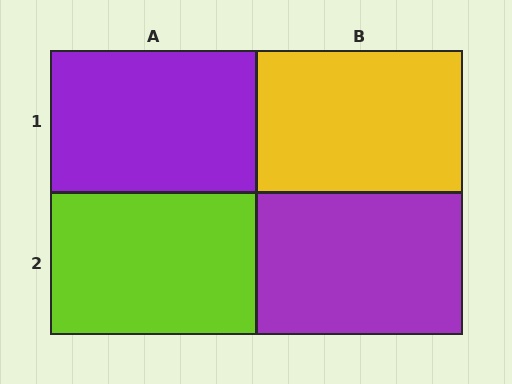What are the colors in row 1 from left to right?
Purple, yellow.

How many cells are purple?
2 cells are purple.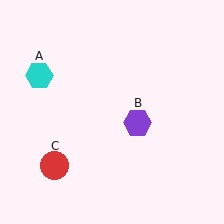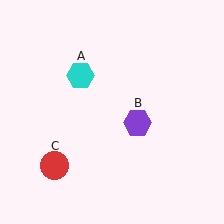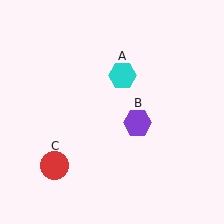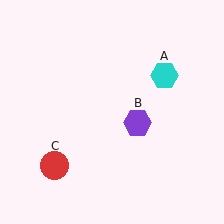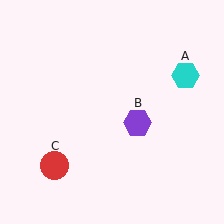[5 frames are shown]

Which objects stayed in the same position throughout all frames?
Purple hexagon (object B) and red circle (object C) remained stationary.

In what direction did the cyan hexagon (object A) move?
The cyan hexagon (object A) moved right.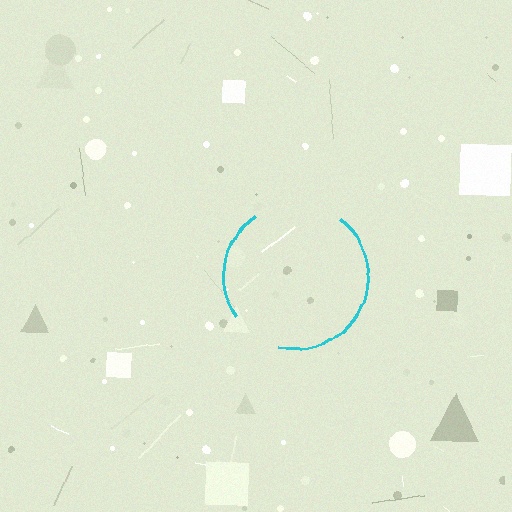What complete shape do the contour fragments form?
The contour fragments form a circle.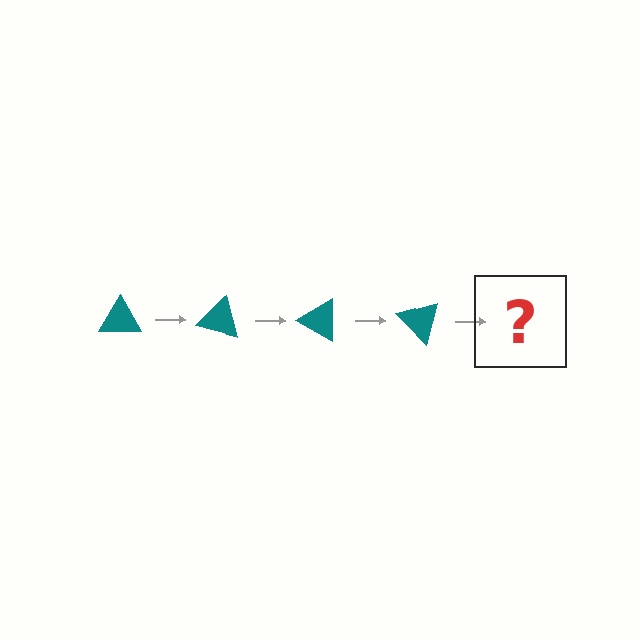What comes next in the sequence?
The next element should be a teal triangle rotated 60 degrees.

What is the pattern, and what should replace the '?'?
The pattern is that the triangle rotates 15 degrees each step. The '?' should be a teal triangle rotated 60 degrees.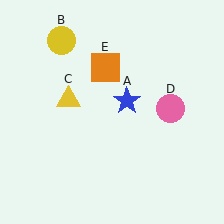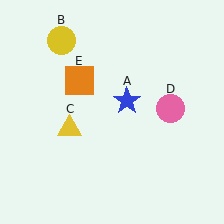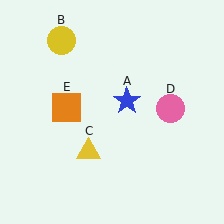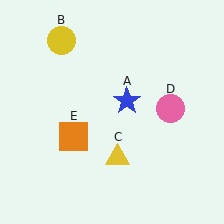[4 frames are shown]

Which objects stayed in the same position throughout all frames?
Blue star (object A) and yellow circle (object B) and pink circle (object D) remained stationary.